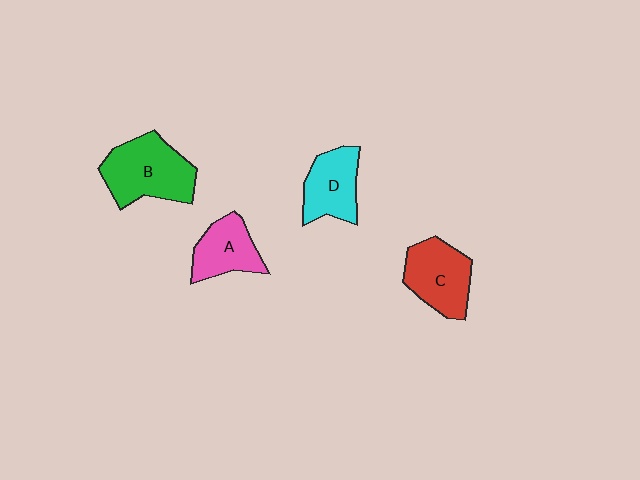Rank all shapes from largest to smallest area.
From largest to smallest: B (green), C (red), D (cyan), A (pink).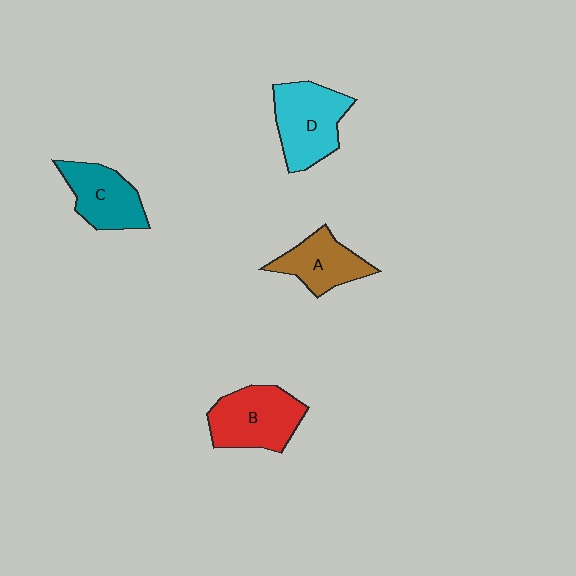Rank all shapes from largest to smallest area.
From largest to smallest: B (red), D (cyan), C (teal), A (brown).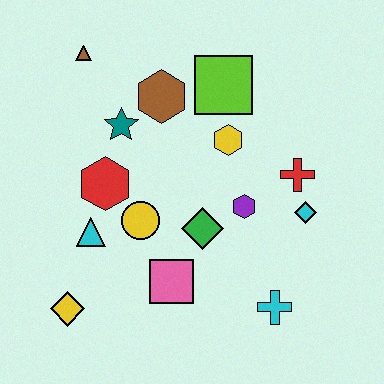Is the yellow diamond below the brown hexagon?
Yes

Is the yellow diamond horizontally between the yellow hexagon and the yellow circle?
No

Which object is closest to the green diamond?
The purple hexagon is closest to the green diamond.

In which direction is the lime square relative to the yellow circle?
The lime square is above the yellow circle.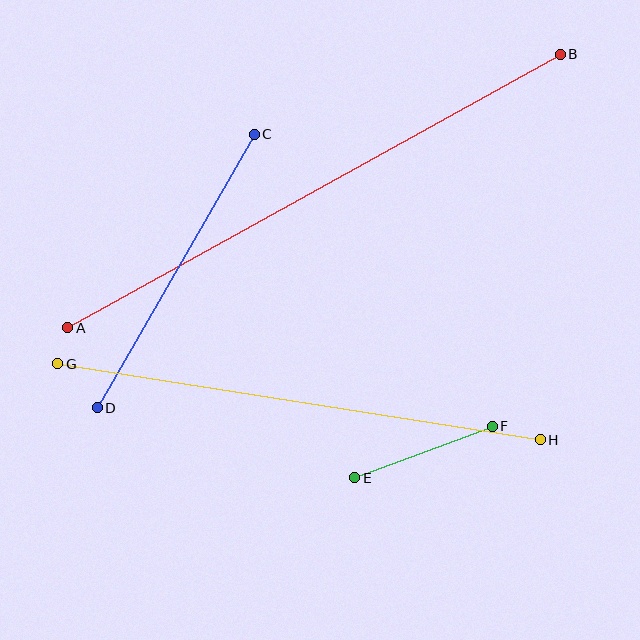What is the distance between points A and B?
The distance is approximately 564 pixels.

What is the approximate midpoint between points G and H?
The midpoint is at approximately (299, 402) pixels.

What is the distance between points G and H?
The distance is approximately 489 pixels.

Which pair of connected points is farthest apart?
Points A and B are farthest apart.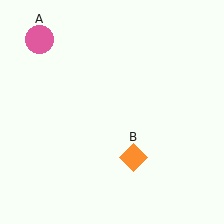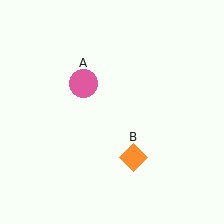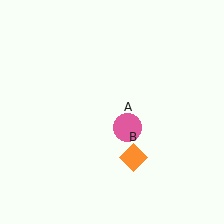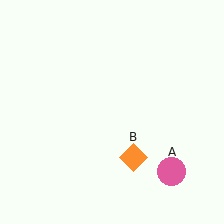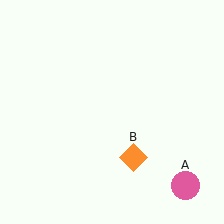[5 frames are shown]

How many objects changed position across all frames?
1 object changed position: pink circle (object A).